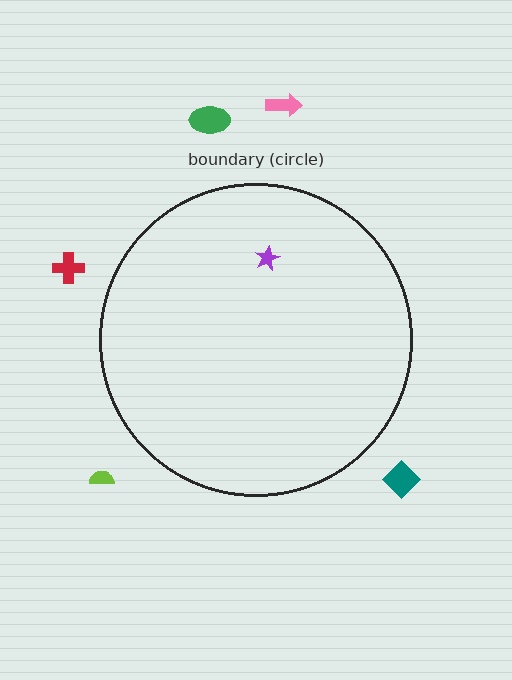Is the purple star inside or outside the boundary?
Inside.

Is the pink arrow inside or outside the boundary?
Outside.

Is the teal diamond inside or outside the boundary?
Outside.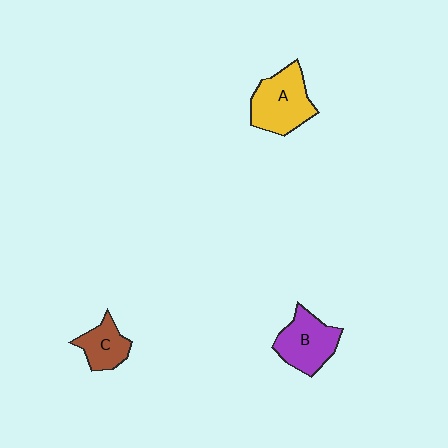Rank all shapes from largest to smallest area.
From largest to smallest: A (yellow), B (purple), C (brown).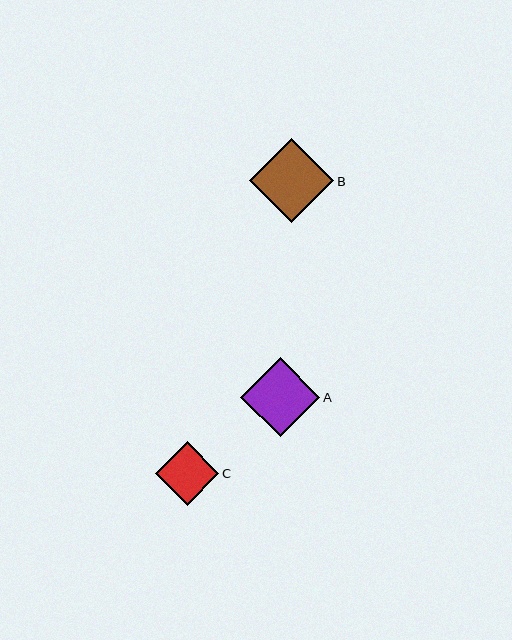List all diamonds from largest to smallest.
From largest to smallest: B, A, C.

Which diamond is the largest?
Diamond B is the largest with a size of approximately 84 pixels.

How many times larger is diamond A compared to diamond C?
Diamond A is approximately 1.2 times the size of diamond C.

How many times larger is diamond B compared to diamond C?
Diamond B is approximately 1.3 times the size of diamond C.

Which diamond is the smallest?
Diamond C is the smallest with a size of approximately 63 pixels.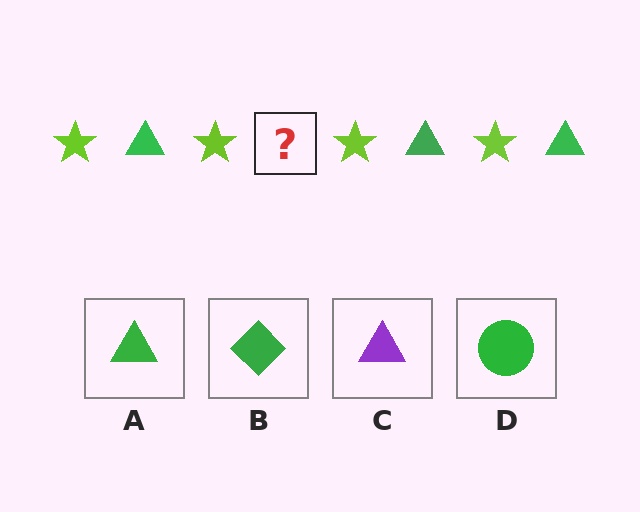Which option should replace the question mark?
Option A.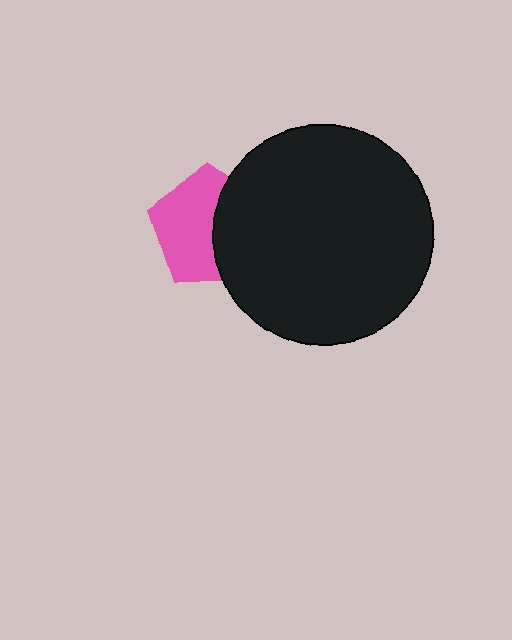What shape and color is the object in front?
The object in front is a black circle.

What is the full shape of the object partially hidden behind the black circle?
The partially hidden object is a pink pentagon.